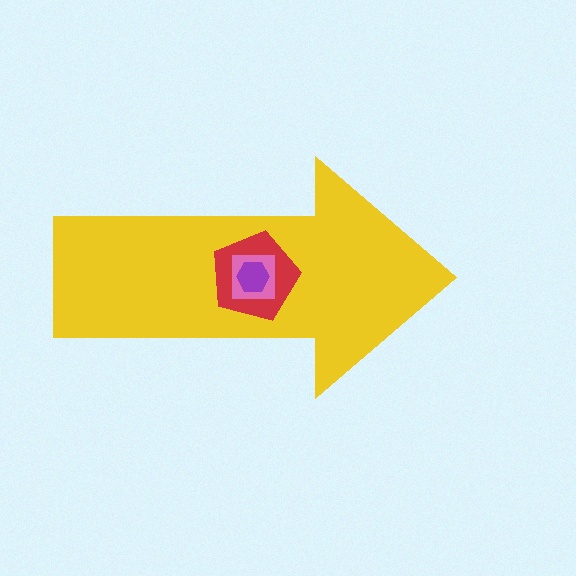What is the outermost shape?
The yellow arrow.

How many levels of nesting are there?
4.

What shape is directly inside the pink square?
The purple hexagon.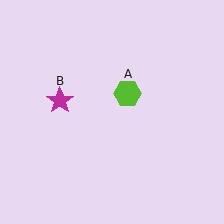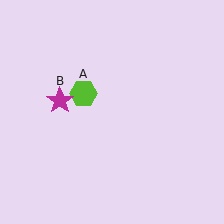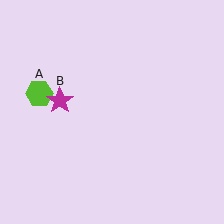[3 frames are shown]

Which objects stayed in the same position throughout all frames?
Magenta star (object B) remained stationary.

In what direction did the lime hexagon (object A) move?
The lime hexagon (object A) moved left.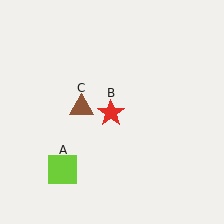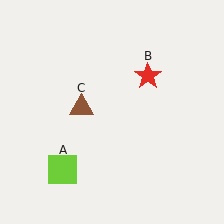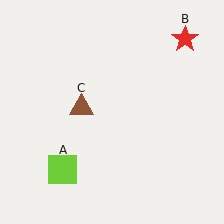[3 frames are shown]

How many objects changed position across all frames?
1 object changed position: red star (object B).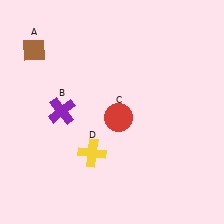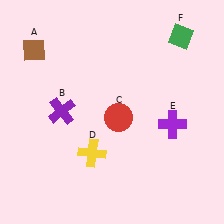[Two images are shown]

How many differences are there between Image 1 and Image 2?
There are 2 differences between the two images.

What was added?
A purple cross (E), a green diamond (F) were added in Image 2.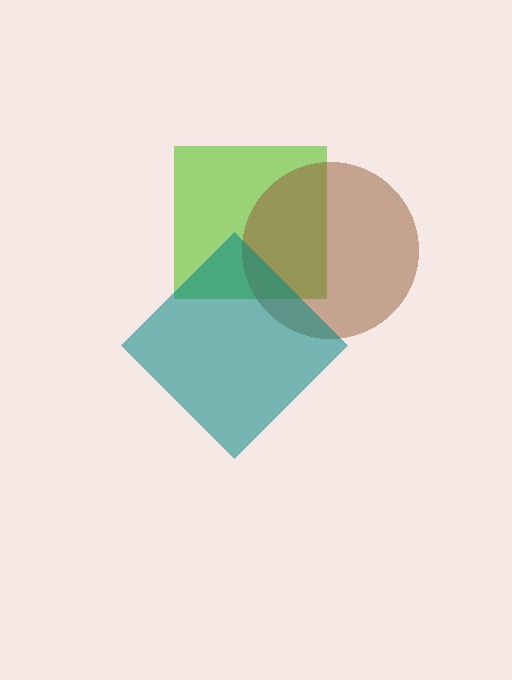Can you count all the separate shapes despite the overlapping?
Yes, there are 3 separate shapes.